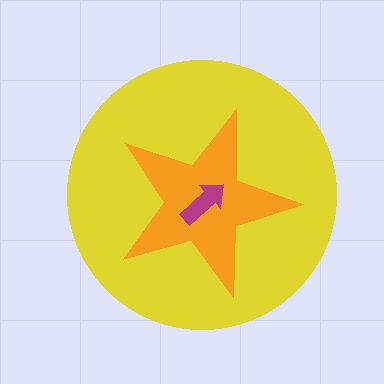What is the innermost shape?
The magenta arrow.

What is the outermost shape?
The yellow circle.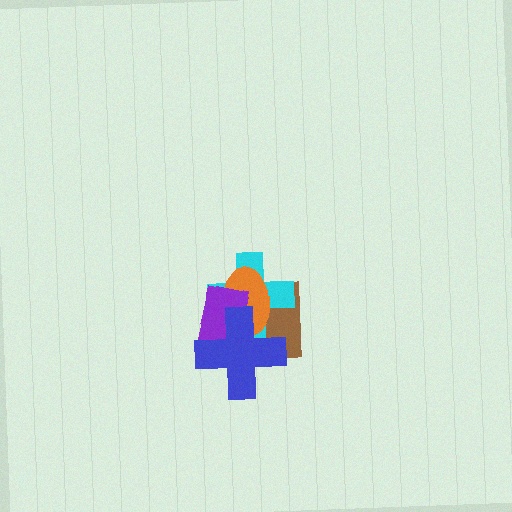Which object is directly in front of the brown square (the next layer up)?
The cyan cross is directly in front of the brown square.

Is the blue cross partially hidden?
No, no other shape covers it.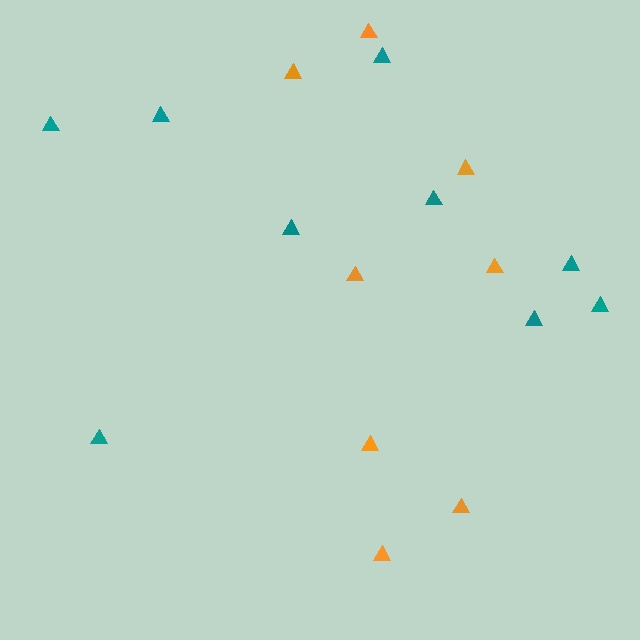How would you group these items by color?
There are 2 groups: one group of teal triangles (9) and one group of orange triangles (8).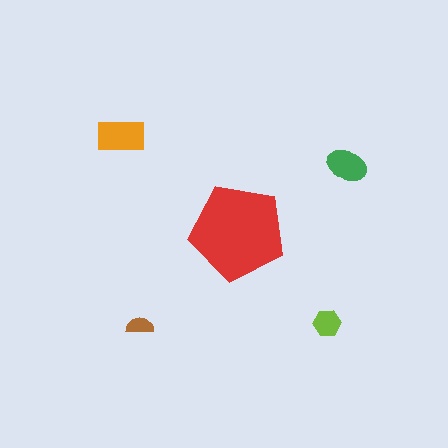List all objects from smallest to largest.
The brown semicircle, the lime hexagon, the green ellipse, the orange rectangle, the red pentagon.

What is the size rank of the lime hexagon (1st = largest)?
4th.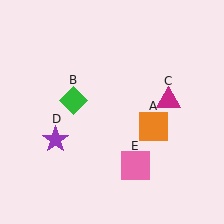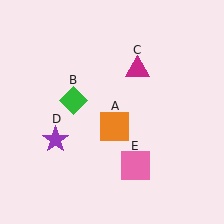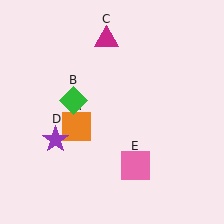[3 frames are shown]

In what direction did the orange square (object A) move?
The orange square (object A) moved left.